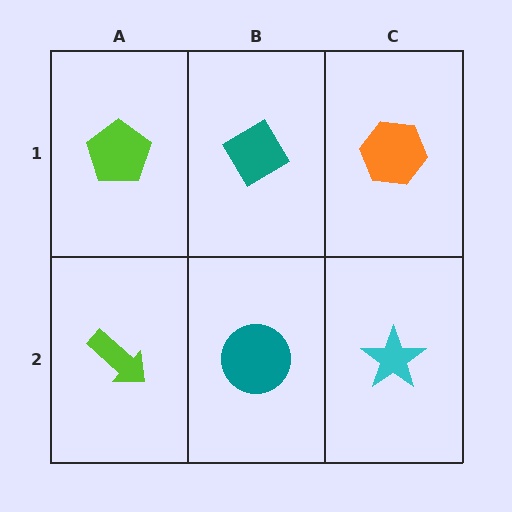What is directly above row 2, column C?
An orange hexagon.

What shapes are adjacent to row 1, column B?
A teal circle (row 2, column B), a lime pentagon (row 1, column A), an orange hexagon (row 1, column C).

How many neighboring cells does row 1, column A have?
2.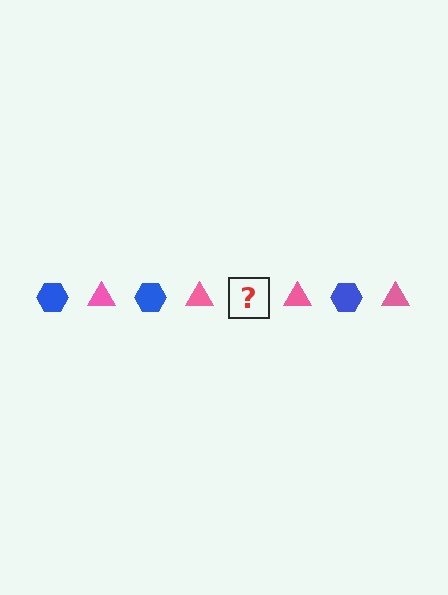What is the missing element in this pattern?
The missing element is a blue hexagon.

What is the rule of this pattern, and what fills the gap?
The rule is that the pattern alternates between blue hexagon and pink triangle. The gap should be filled with a blue hexagon.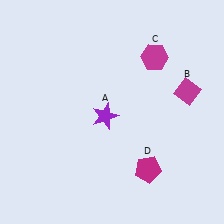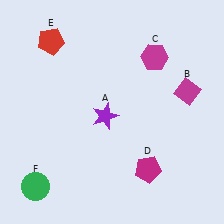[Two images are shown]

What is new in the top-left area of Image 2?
A red pentagon (E) was added in the top-left area of Image 2.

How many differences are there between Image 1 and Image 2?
There are 2 differences between the two images.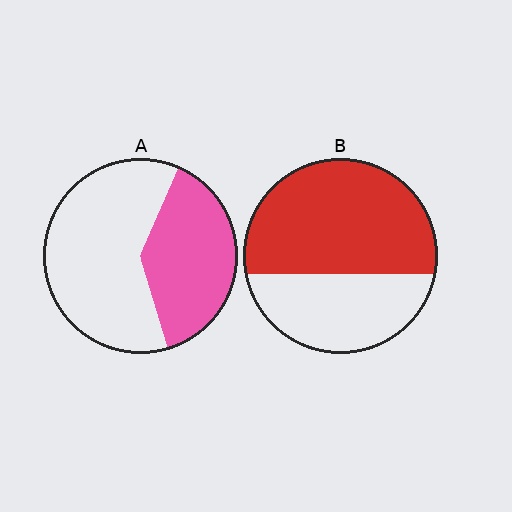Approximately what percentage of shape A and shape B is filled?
A is approximately 40% and B is approximately 60%.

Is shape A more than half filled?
No.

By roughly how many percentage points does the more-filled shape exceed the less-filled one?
By roughly 25 percentage points (B over A).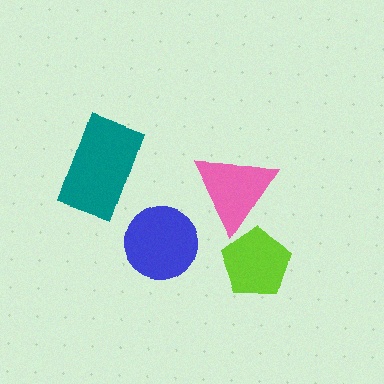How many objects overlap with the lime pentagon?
1 object overlaps with the lime pentagon.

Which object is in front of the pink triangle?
The lime pentagon is in front of the pink triangle.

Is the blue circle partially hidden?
No, no other shape covers it.